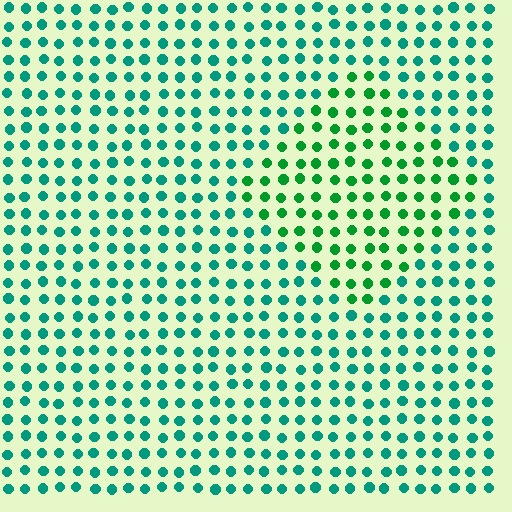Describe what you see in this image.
The image is filled with small teal elements in a uniform arrangement. A diamond-shaped region is visible where the elements are tinted to a slightly different hue, forming a subtle color boundary.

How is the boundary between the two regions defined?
The boundary is defined purely by a slight shift in hue (about 33 degrees). Spacing, size, and orientation are identical on both sides.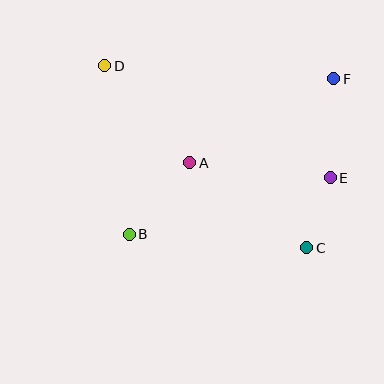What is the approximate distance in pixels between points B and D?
The distance between B and D is approximately 170 pixels.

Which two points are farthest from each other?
Points C and D are farthest from each other.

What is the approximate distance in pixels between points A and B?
The distance between A and B is approximately 94 pixels.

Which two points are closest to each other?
Points C and E are closest to each other.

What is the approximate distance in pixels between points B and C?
The distance between B and C is approximately 178 pixels.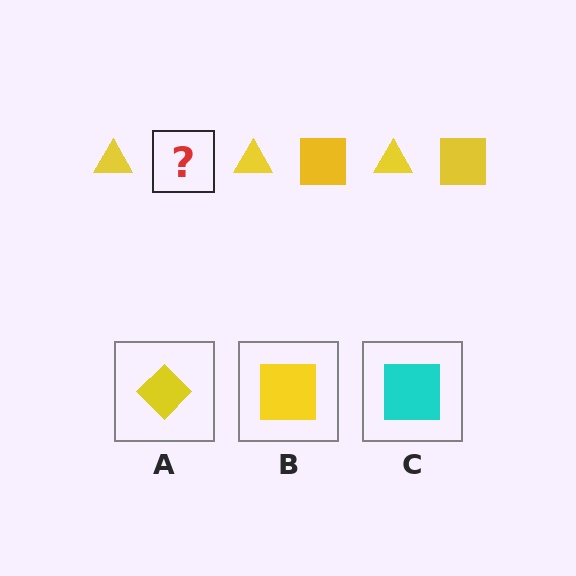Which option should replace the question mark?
Option B.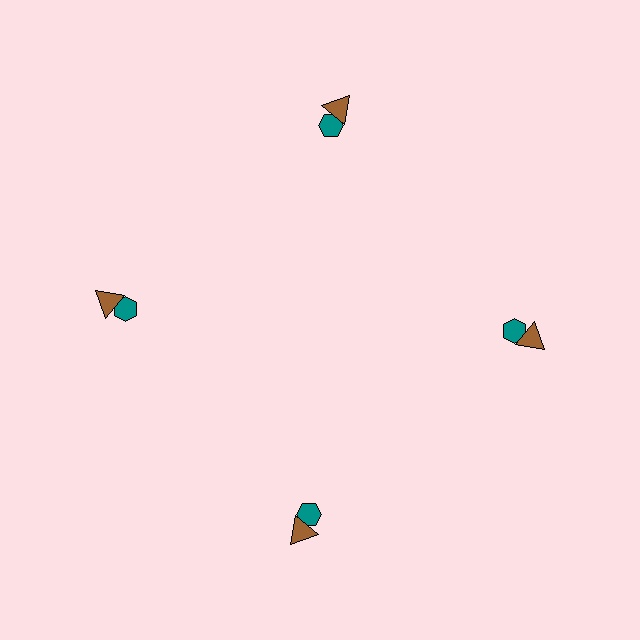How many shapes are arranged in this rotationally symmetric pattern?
There are 8 shapes, arranged in 4 groups of 2.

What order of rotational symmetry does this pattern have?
This pattern has 4-fold rotational symmetry.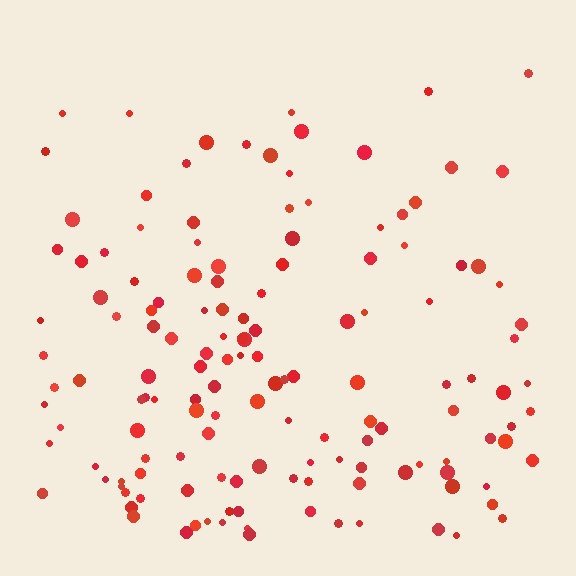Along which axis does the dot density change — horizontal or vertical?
Vertical.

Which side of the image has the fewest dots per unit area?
The top.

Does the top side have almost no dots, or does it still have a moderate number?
Still a moderate number, just noticeably fewer than the bottom.